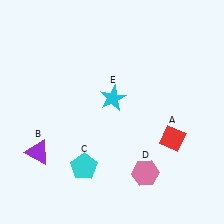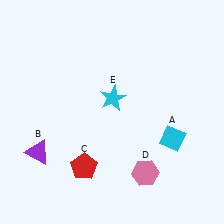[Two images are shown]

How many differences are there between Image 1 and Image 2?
There are 2 differences between the two images.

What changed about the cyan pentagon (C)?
In Image 1, C is cyan. In Image 2, it changed to red.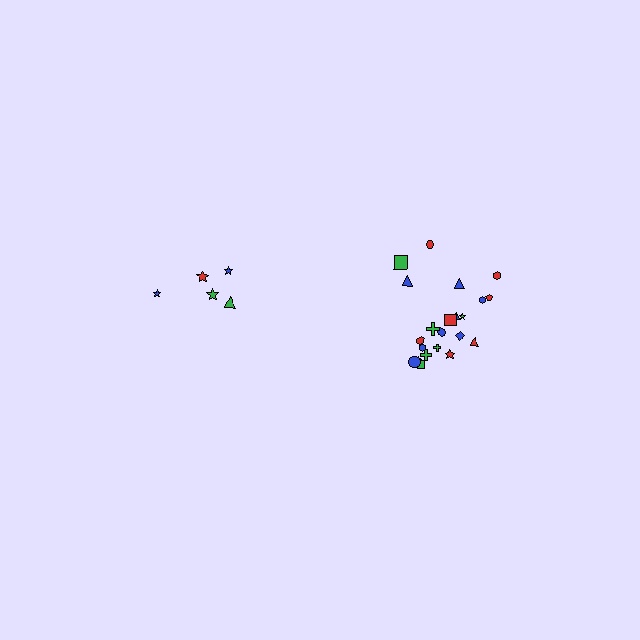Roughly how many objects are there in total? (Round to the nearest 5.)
Roughly 25 objects in total.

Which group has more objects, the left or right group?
The right group.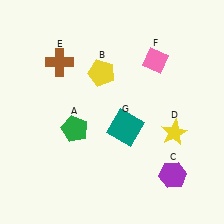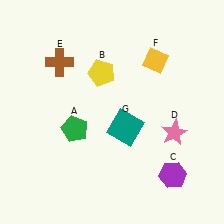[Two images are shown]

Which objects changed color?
D changed from yellow to pink. F changed from pink to yellow.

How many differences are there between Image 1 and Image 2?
There are 2 differences between the two images.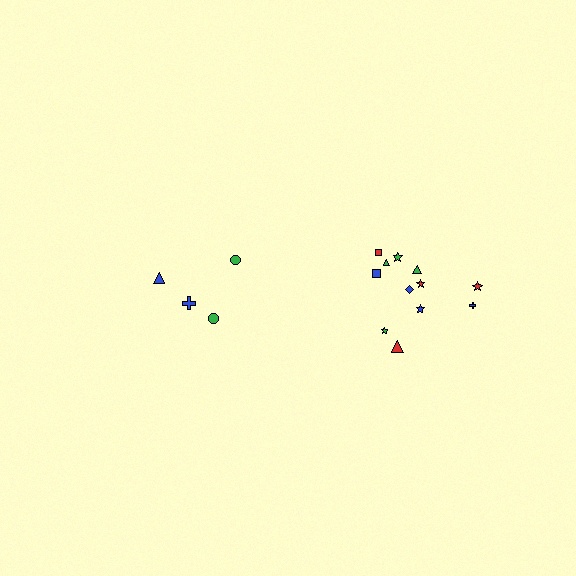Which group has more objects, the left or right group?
The right group.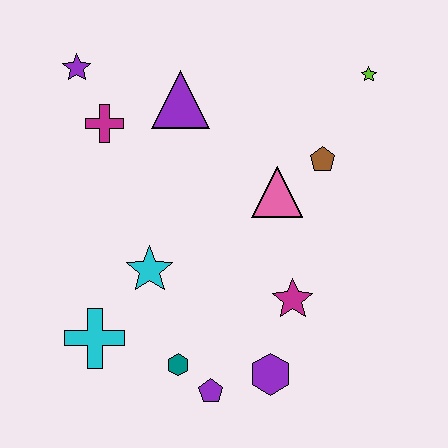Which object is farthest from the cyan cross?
The lime star is farthest from the cyan cross.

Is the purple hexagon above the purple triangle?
No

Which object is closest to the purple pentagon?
The teal hexagon is closest to the purple pentagon.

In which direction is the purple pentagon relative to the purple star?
The purple pentagon is below the purple star.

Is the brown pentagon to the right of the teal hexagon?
Yes